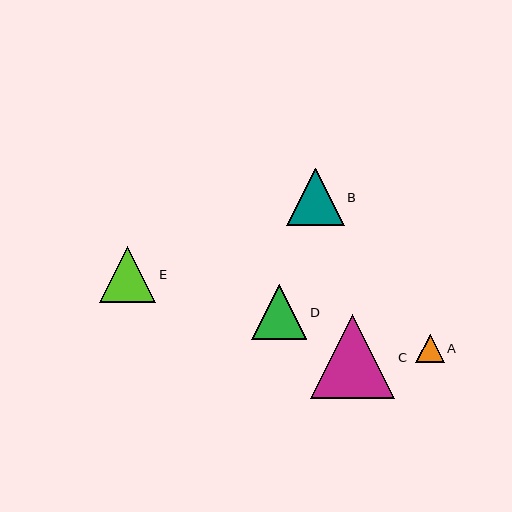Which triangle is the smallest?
Triangle A is the smallest with a size of approximately 28 pixels.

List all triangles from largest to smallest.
From largest to smallest: C, B, E, D, A.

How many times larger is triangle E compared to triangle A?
Triangle E is approximately 2.0 times the size of triangle A.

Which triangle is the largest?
Triangle C is the largest with a size of approximately 84 pixels.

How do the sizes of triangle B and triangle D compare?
Triangle B and triangle D are approximately the same size.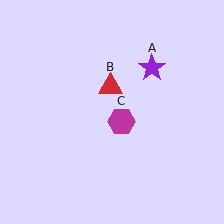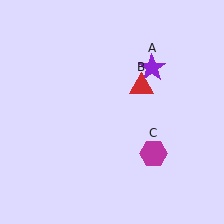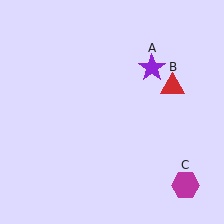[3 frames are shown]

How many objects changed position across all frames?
2 objects changed position: red triangle (object B), magenta hexagon (object C).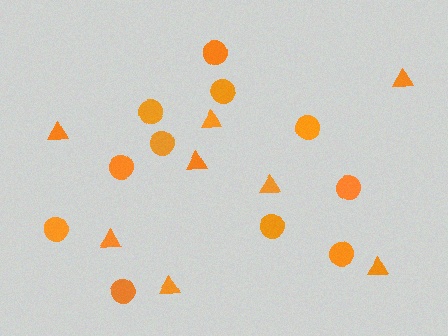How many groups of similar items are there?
There are 2 groups: one group of circles (11) and one group of triangles (8).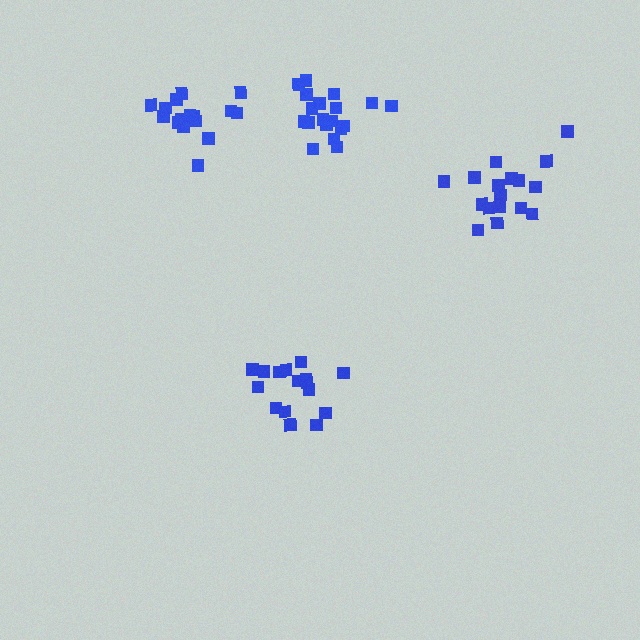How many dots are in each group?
Group 1: 16 dots, Group 2: 19 dots, Group 3: 17 dots, Group 4: 16 dots (68 total).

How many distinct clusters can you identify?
There are 4 distinct clusters.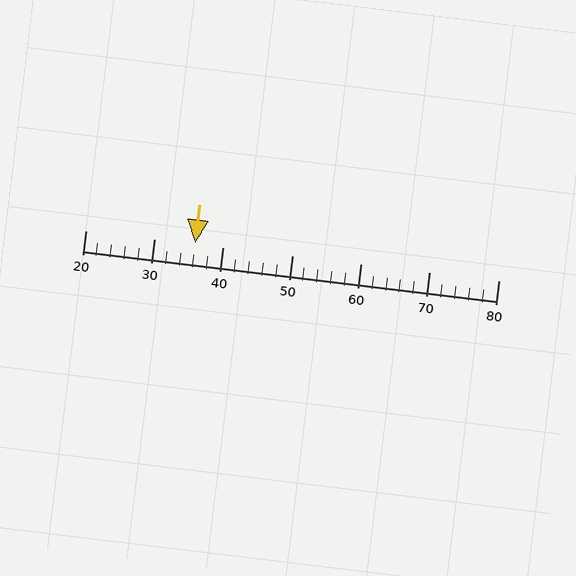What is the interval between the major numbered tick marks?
The major tick marks are spaced 10 units apart.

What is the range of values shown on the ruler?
The ruler shows values from 20 to 80.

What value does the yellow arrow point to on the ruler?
The yellow arrow points to approximately 36.